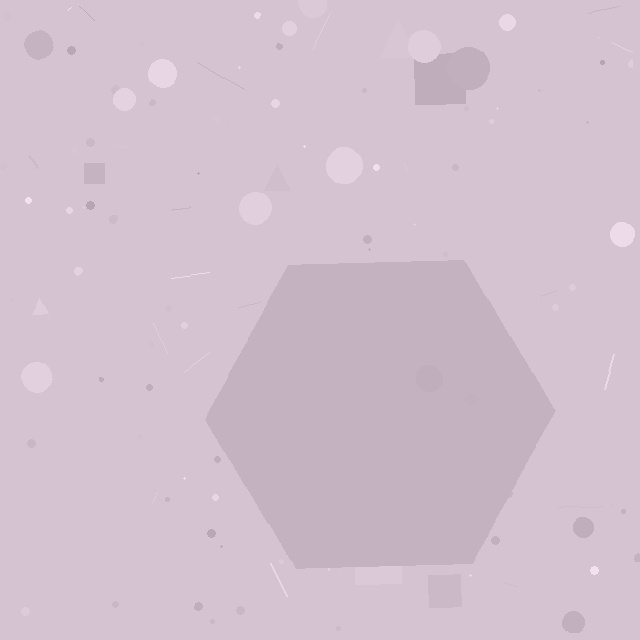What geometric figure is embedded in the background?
A hexagon is embedded in the background.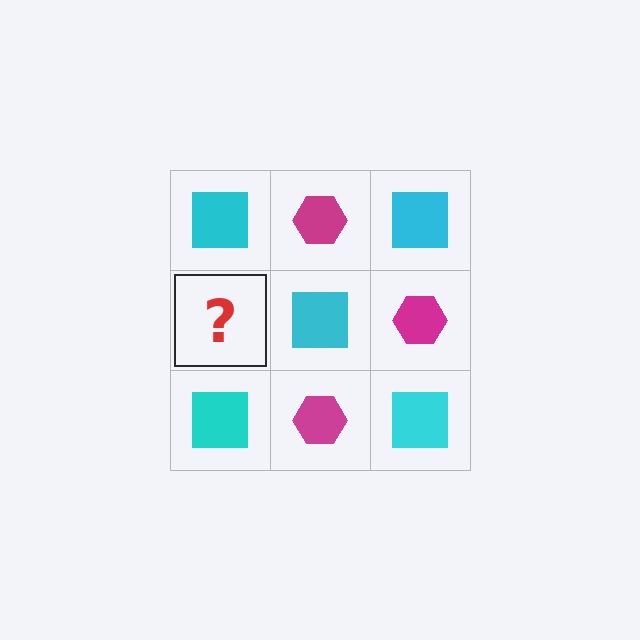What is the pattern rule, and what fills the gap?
The rule is that it alternates cyan square and magenta hexagon in a checkerboard pattern. The gap should be filled with a magenta hexagon.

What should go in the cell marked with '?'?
The missing cell should contain a magenta hexagon.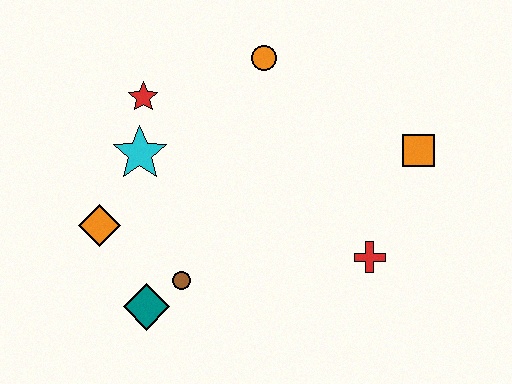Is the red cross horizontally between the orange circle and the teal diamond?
No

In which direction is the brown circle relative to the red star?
The brown circle is below the red star.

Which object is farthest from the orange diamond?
The orange square is farthest from the orange diamond.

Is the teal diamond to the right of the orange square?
No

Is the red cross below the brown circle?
No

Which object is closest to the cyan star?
The red star is closest to the cyan star.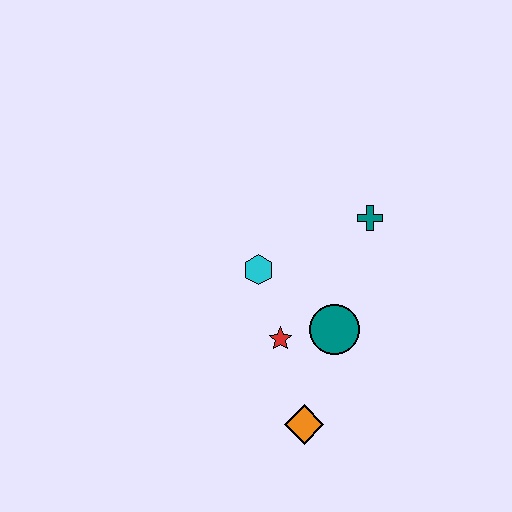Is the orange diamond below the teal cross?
Yes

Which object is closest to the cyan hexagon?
The red star is closest to the cyan hexagon.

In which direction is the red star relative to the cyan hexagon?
The red star is below the cyan hexagon.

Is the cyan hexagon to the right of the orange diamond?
No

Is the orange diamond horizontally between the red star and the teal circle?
Yes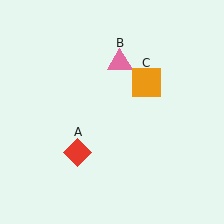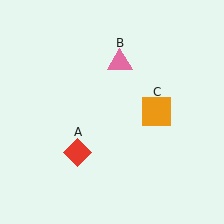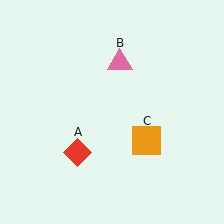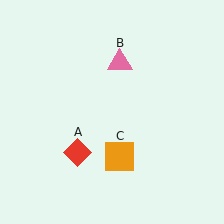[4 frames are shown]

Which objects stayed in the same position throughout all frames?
Red diamond (object A) and pink triangle (object B) remained stationary.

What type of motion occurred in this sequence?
The orange square (object C) rotated clockwise around the center of the scene.